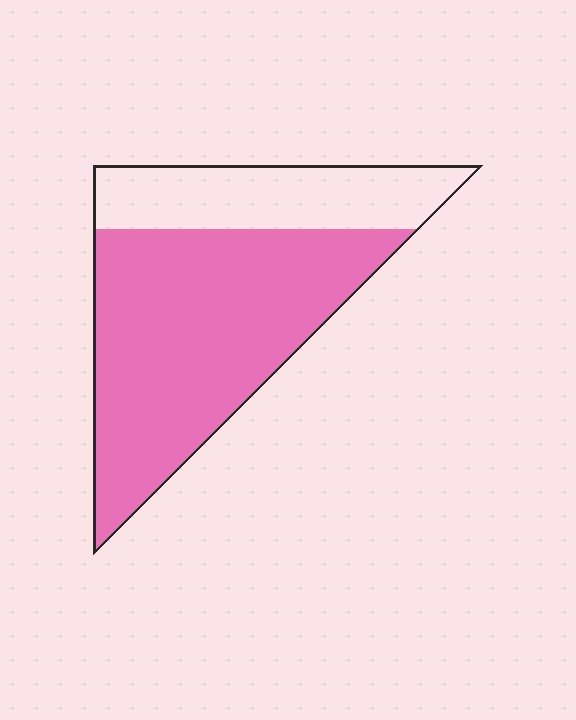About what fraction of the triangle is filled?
About two thirds (2/3).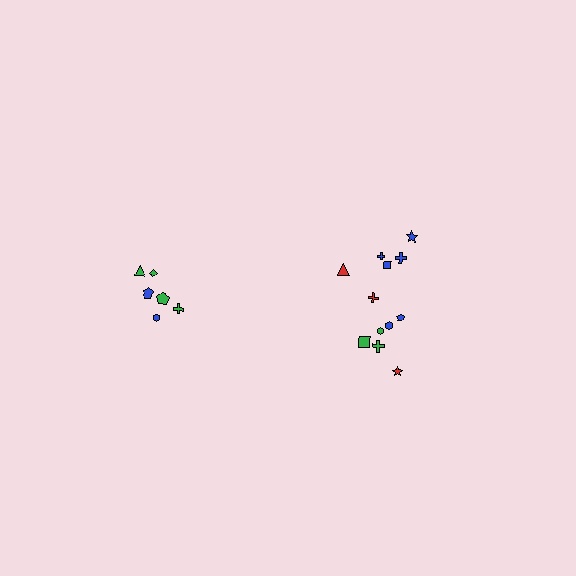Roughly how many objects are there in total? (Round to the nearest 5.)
Roughly 20 objects in total.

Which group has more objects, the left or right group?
The right group.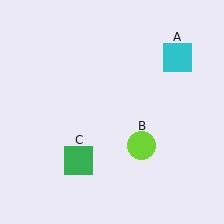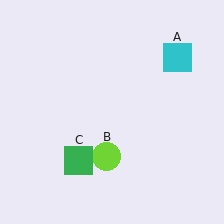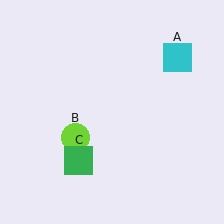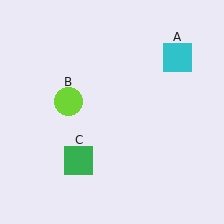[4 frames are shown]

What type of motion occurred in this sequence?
The lime circle (object B) rotated clockwise around the center of the scene.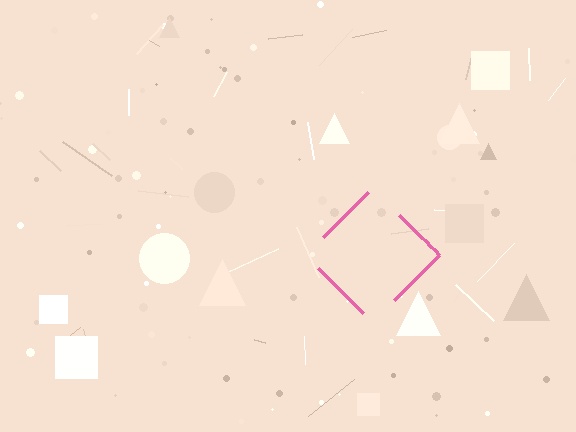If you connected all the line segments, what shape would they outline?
They would outline a diamond.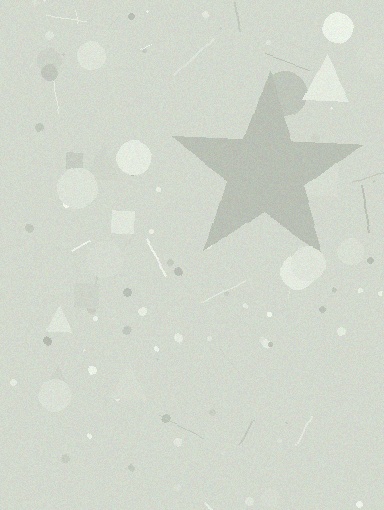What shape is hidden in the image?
A star is hidden in the image.